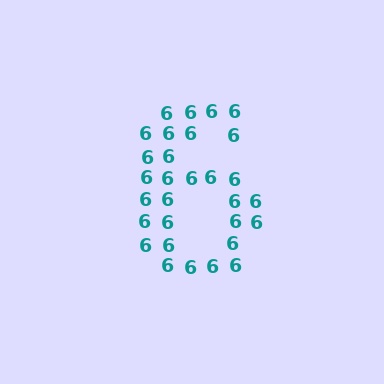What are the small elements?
The small elements are digit 6's.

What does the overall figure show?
The overall figure shows the digit 6.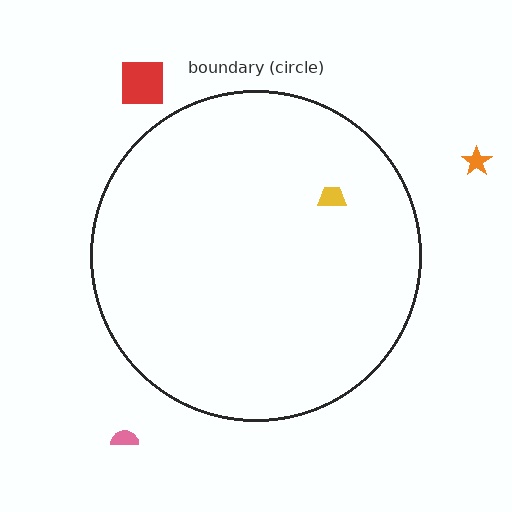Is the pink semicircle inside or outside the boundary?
Outside.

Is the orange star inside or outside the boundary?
Outside.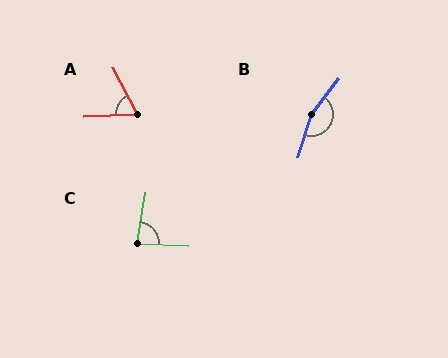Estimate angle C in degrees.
Approximately 83 degrees.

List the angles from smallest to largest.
A (64°), C (83°), B (160°).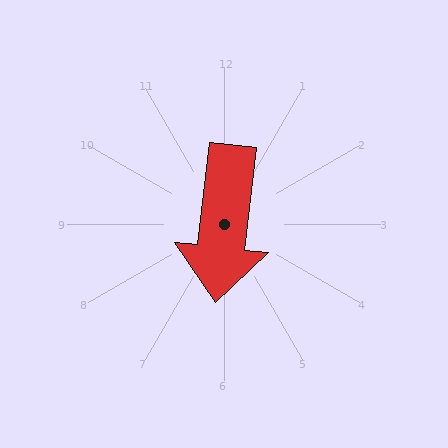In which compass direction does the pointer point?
South.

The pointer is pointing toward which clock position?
Roughly 6 o'clock.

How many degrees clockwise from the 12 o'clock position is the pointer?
Approximately 186 degrees.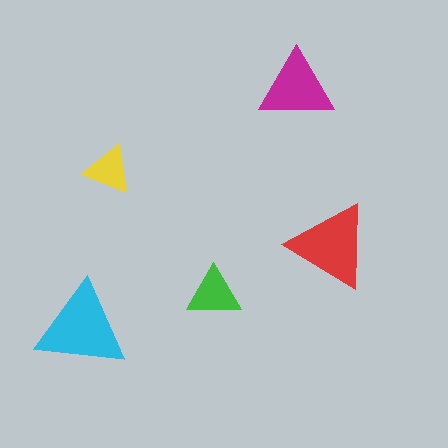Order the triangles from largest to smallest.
the cyan one, the red one, the magenta one, the green one, the yellow one.